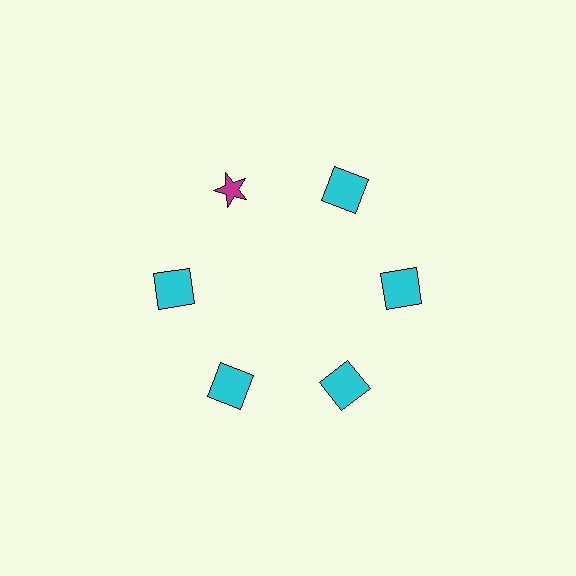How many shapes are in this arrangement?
There are 6 shapes arranged in a ring pattern.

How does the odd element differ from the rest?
It differs in both color (magenta instead of cyan) and shape (star instead of square).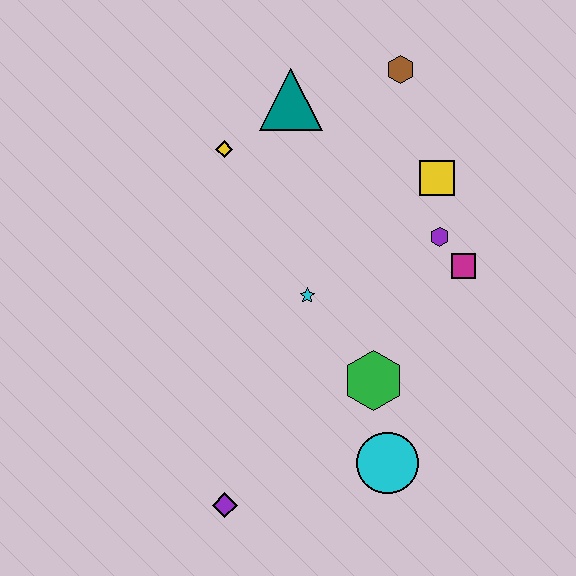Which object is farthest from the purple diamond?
The brown hexagon is farthest from the purple diamond.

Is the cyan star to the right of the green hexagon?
No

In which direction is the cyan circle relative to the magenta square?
The cyan circle is below the magenta square.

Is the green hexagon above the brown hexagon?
No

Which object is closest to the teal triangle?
The yellow diamond is closest to the teal triangle.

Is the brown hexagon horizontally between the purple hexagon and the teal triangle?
Yes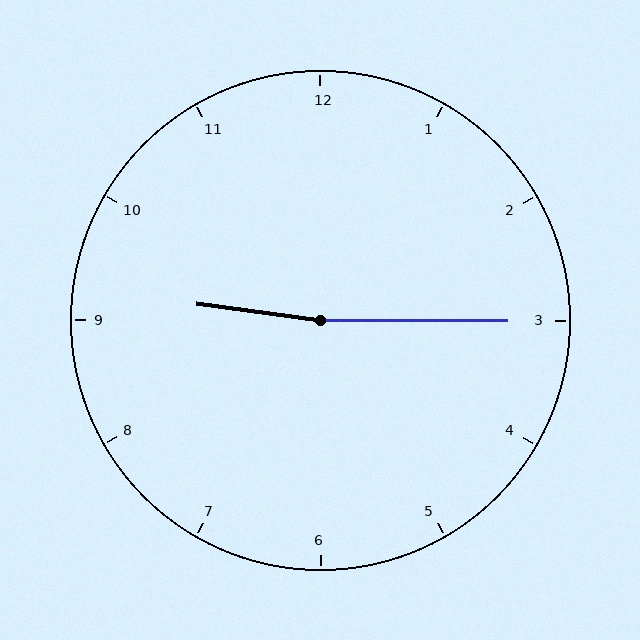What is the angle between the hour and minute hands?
Approximately 172 degrees.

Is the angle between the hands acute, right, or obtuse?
It is obtuse.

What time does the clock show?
9:15.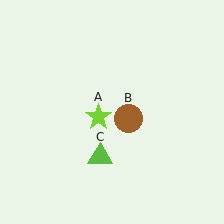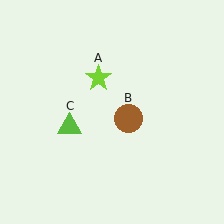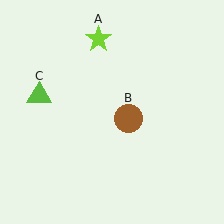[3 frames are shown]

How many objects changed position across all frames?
2 objects changed position: lime star (object A), lime triangle (object C).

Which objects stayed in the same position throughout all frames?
Brown circle (object B) remained stationary.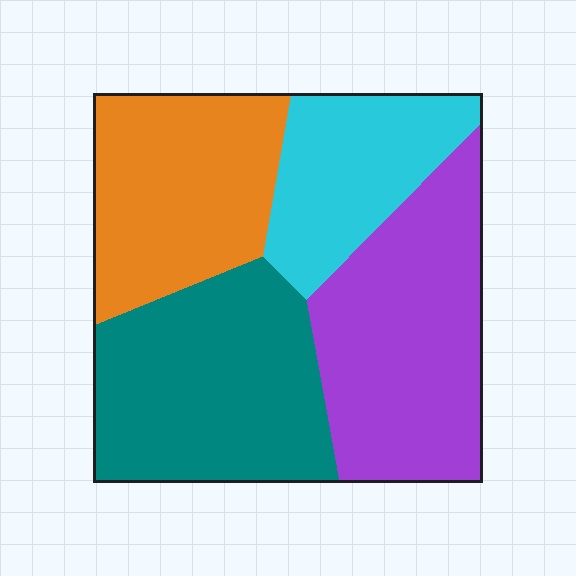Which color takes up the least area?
Cyan, at roughly 15%.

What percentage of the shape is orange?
Orange covers roughly 25% of the shape.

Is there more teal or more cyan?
Teal.